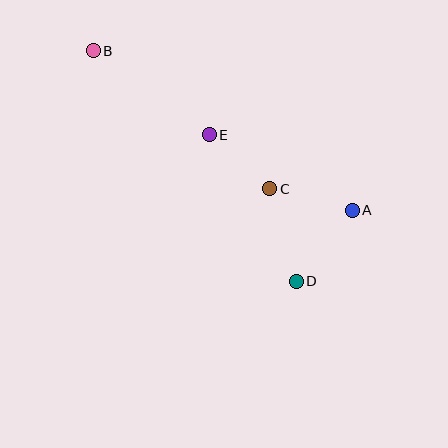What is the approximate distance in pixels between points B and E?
The distance between B and E is approximately 143 pixels.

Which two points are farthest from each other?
Points B and D are farthest from each other.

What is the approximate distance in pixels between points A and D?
The distance between A and D is approximately 90 pixels.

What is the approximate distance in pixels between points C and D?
The distance between C and D is approximately 96 pixels.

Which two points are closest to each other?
Points C and E are closest to each other.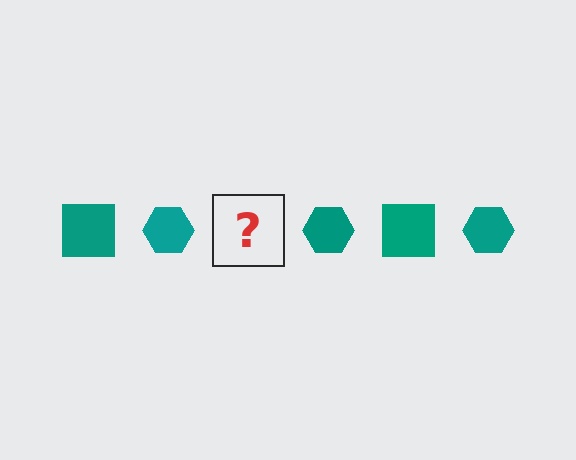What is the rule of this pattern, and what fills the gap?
The rule is that the pattern cycles through square, hexagon shapes in teal. The gap should be filled with a teal square.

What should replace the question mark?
The question mark should be replaced with a teal square.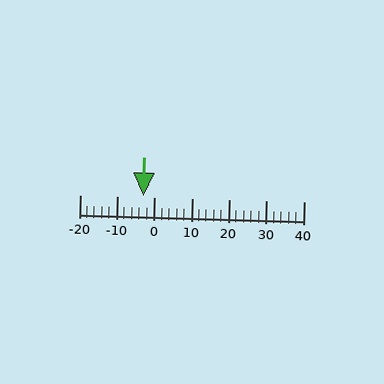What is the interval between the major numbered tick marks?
The major tick marks are spaced 10 units apart.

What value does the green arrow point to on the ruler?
The green arrow points to approximately -3.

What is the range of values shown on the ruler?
The ruler shows values from -20 to 40.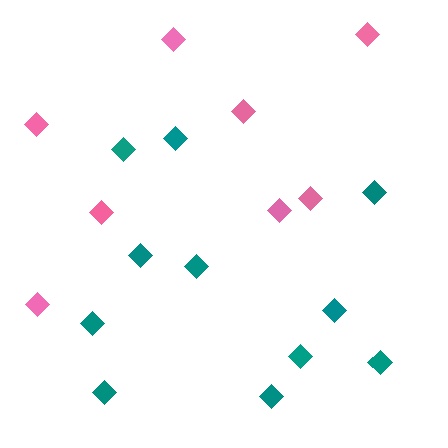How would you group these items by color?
There are 2 groups: one group of teal diamonds (11) and one group of pink diamonds (8).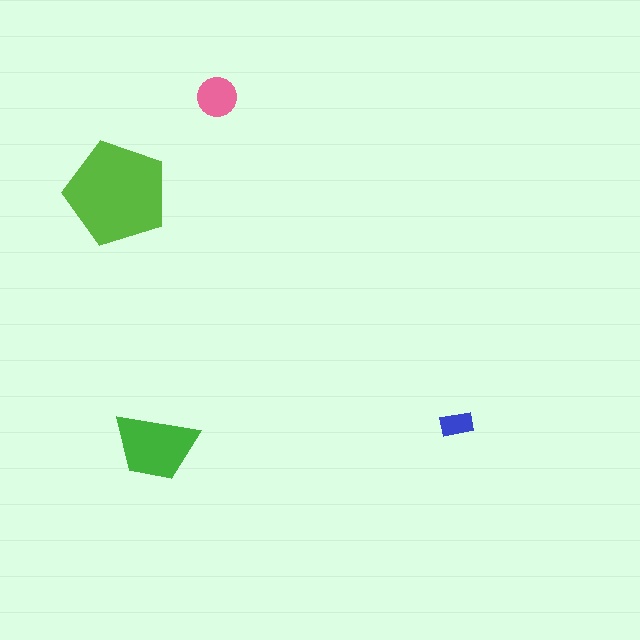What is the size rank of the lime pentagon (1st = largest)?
1st.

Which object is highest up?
The pink circle is topmost.